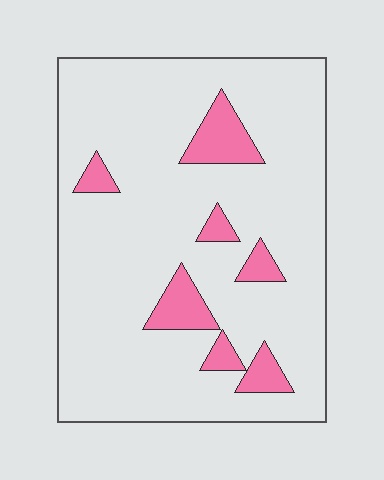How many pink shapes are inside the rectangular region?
7.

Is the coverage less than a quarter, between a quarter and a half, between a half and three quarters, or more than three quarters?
Less than a quarter.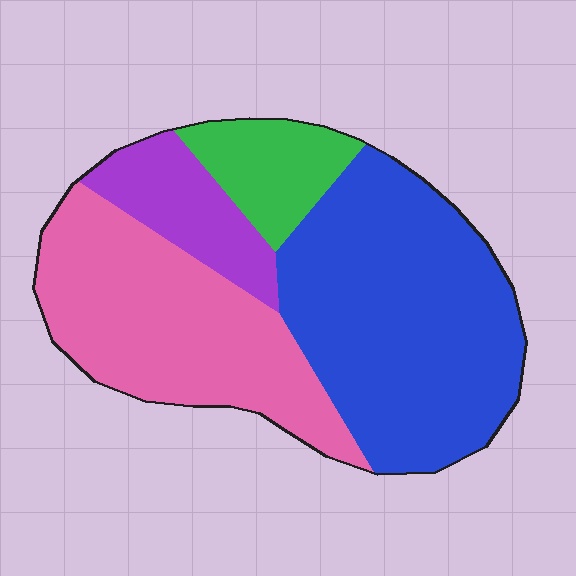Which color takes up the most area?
Blue, at roughly 45%.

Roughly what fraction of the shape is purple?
Purple covers roughly 10% of the shape.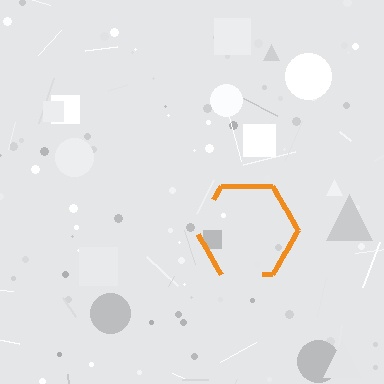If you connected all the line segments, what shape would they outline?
They would outline a hexagon.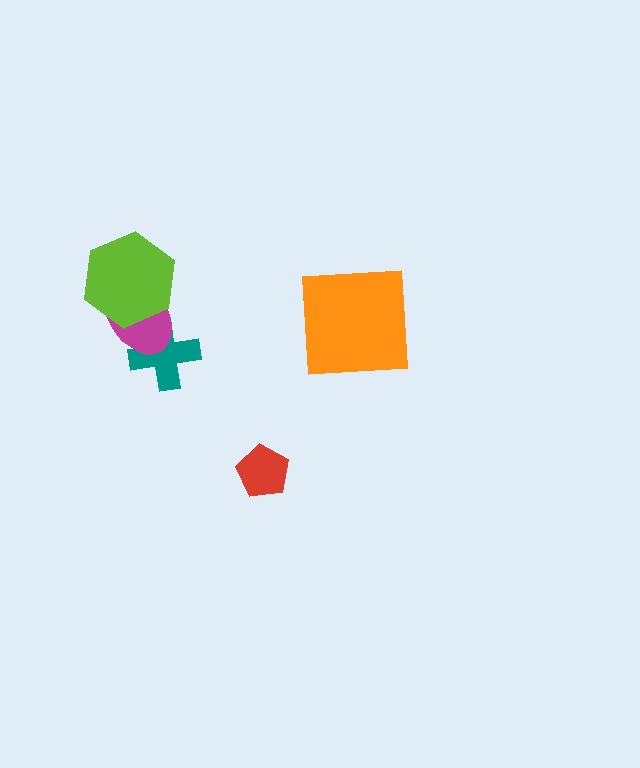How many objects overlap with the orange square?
0 objects overlap with the orange square.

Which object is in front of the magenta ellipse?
The lime hexagon is in front of the magenta ellipse.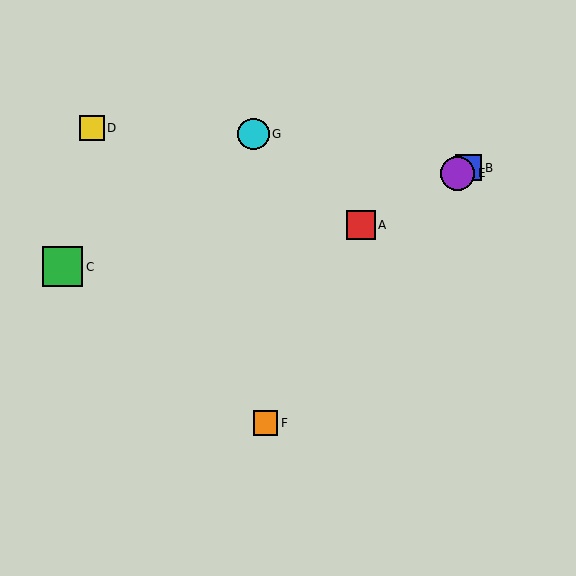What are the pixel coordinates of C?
Object C is at (63, 267).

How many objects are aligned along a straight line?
3 objects (A, B, E) are aligned along a straight line.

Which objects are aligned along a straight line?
Objects A, B, E are aligned along a straight line.